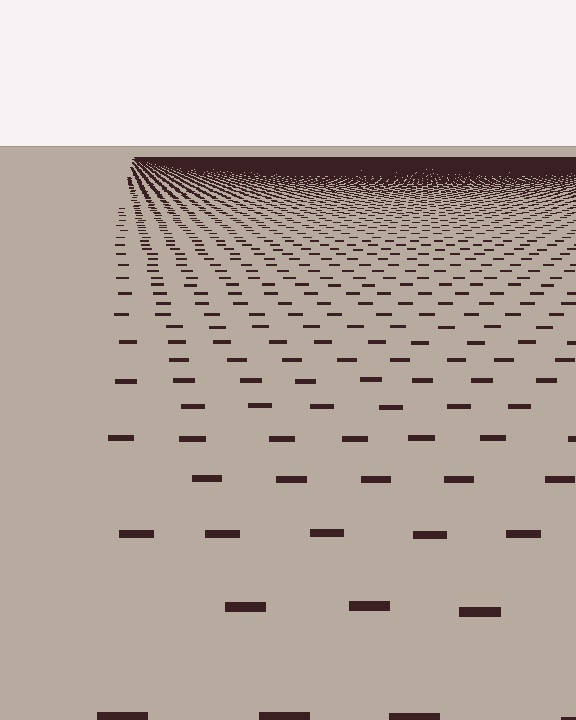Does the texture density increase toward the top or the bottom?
Density increases toward the top.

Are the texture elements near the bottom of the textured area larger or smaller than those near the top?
Larger. Near the bottom, elements are closer to the viewer and appear at a bigger on-screen size.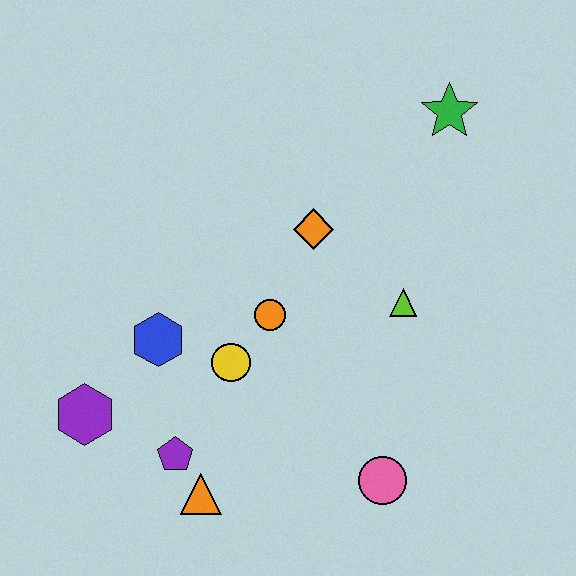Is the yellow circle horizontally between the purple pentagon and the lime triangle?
Yes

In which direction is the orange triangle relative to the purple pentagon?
The orange triangle is below the purple pentagon.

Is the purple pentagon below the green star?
Yes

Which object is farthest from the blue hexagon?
The green star is farthest from the blue hexagon.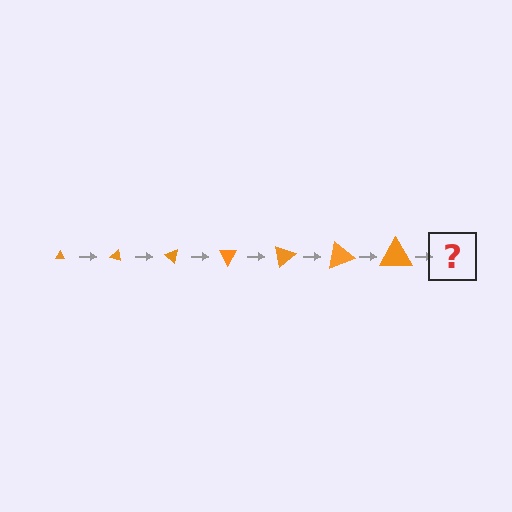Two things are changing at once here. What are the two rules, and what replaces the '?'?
The two rules are that the triangle grows larger each step and it rotates 20 degrees each step. The '?' should be a triangle, larger than the previous one and rotated 140 degrees from the start.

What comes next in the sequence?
The next element should be a triangle, larger than the previous one and rotated 140 degrees from the start.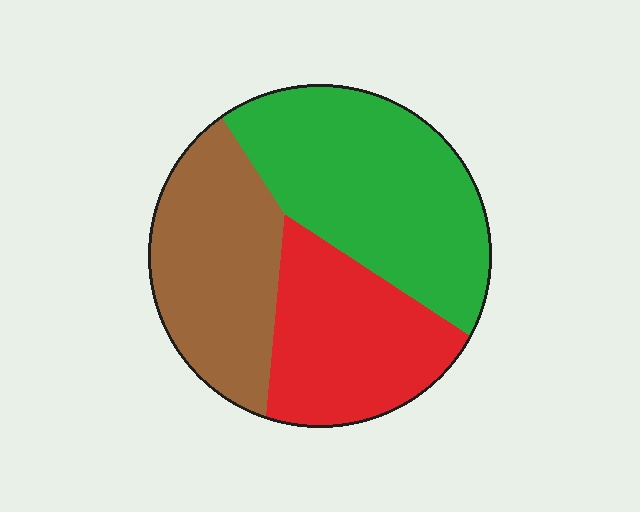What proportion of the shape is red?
Red takes up between a quarter and a half of the shape.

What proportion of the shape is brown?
Brown takes up about one third (1/3) of the shape.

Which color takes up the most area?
Green, at roughly 40%.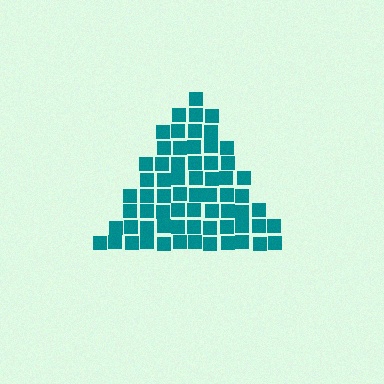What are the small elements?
The small elements are squares.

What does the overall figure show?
The overall figure shows a triangle.